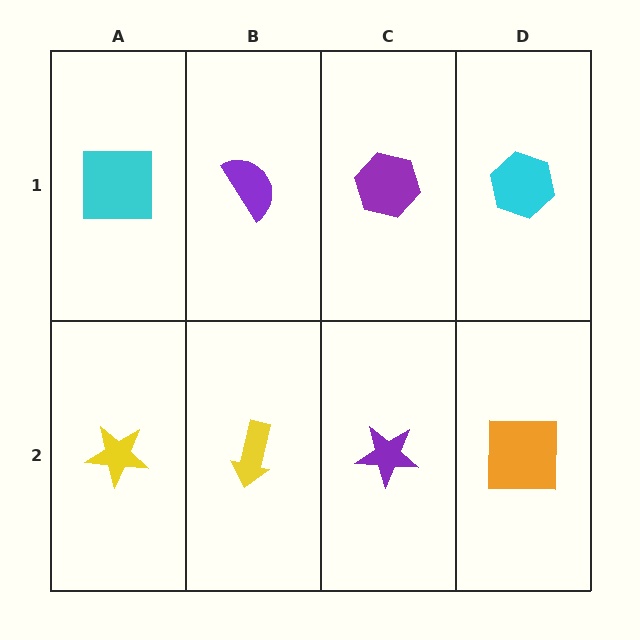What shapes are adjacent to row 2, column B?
A purple semicircle (row 1, column B), a yellow star (row 2, column A), a purple star (row 2, column C).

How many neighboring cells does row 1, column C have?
3.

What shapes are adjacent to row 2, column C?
A purple hexagon (row 1, column C), a yellow arrow (row 2, column B), an orange square (row 2, column D).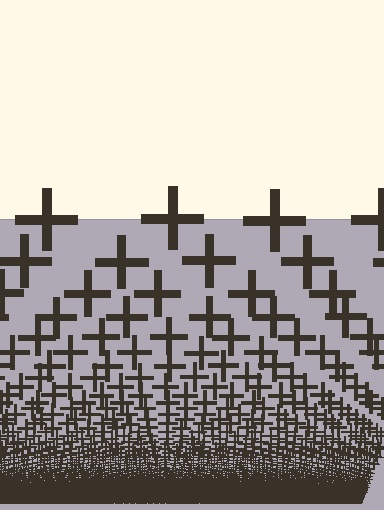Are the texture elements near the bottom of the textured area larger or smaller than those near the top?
Smaller. The gradient is inverted — elements near the bottom are smaller and denser.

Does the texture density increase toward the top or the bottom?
Density increases toward the bottom.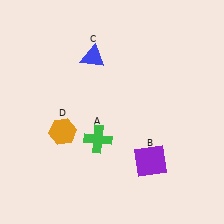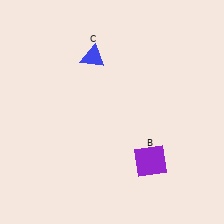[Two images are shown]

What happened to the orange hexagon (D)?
The orange hexagon (D) was removed in Image 2. It was in the bottom-left area of Image 1.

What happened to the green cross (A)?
The green cross (A) was removed in Image 2. It was in the bottom-left area of Image 1.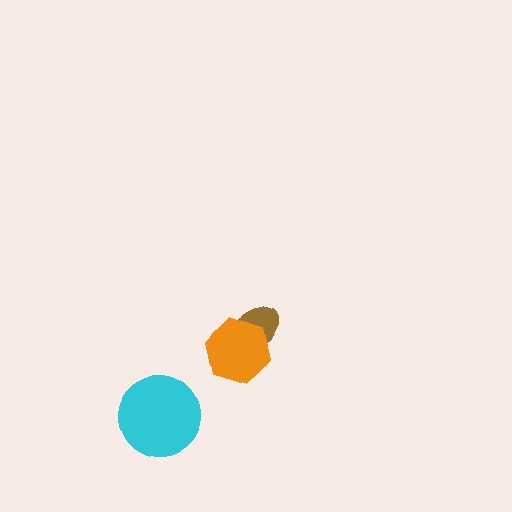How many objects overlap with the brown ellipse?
1 object overlaps with the brown ellipse.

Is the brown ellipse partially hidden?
Yes, it is partially covered by another shape.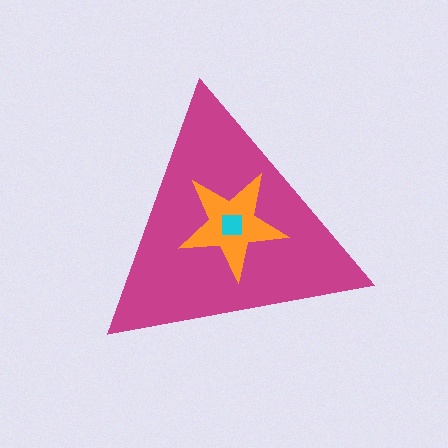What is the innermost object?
The cyan square.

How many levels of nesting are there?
3.